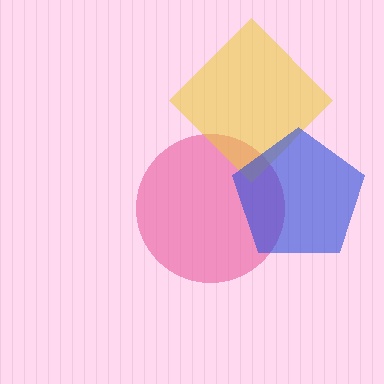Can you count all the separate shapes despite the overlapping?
Yes, there are 3 separate shapes.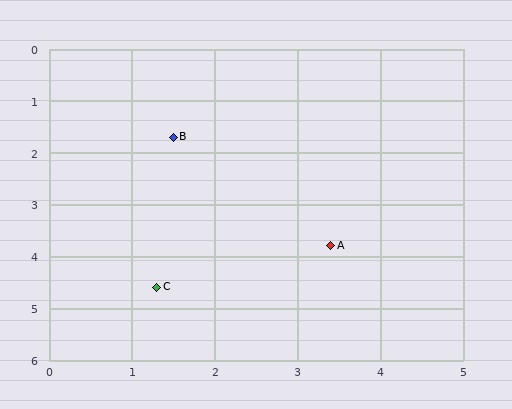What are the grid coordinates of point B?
Point B is at approximately (1.5, 1.7).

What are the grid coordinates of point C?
Point C is at approximately (1.3, 4.6).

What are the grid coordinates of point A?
Point A is at approximately (3.4, 3.8).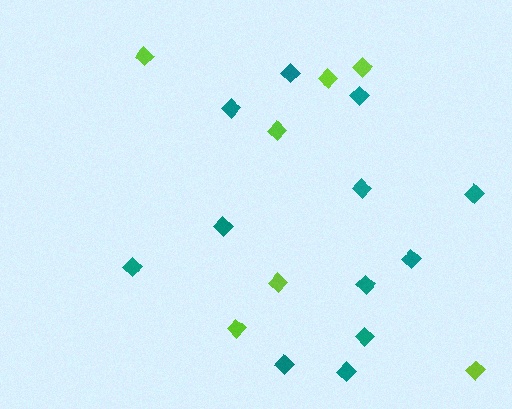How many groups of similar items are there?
There are 2 groups: one group of teal diamonds (12) and one group of lime diamonds (7).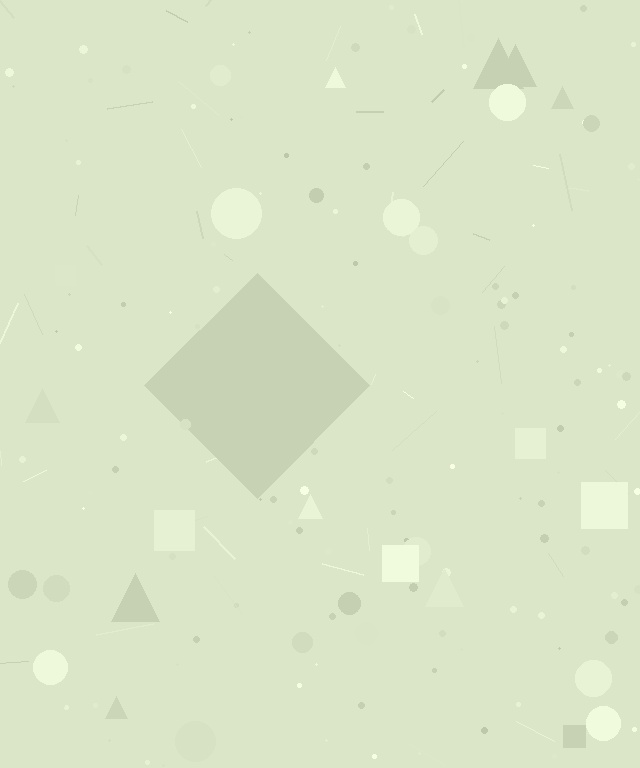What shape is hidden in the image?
A diamond is hidden in the image.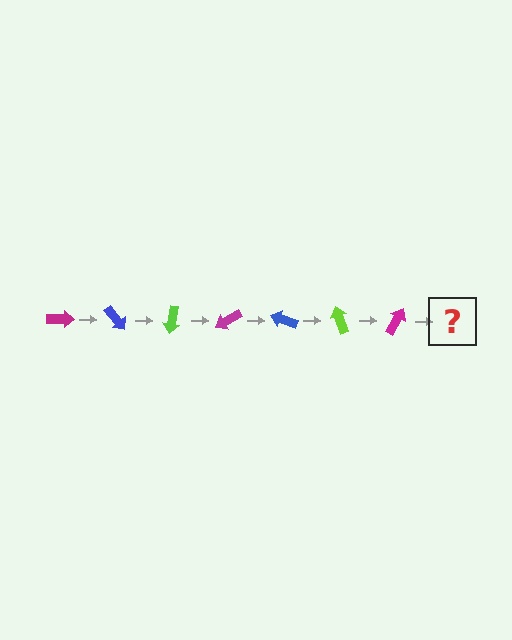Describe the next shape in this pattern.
It should be a blue arrow, rotated 350 degrees from the start.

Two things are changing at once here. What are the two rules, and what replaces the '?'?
The two rules are that it rotates 50 degrees each step and the color cycles through magenta, blue, and lime. The '?' should be a blue arrow, rotated 350 degrees from the start.